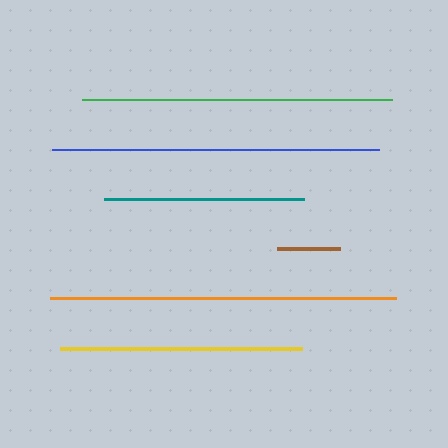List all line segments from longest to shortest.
From longest to shortest: orange, blue, green, yellow, teal, brown.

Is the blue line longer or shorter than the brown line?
The blue line is longer than the brown line.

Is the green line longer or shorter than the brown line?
The green line is longer than the brown line.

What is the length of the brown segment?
The brown segment is approximately 63 pixels long.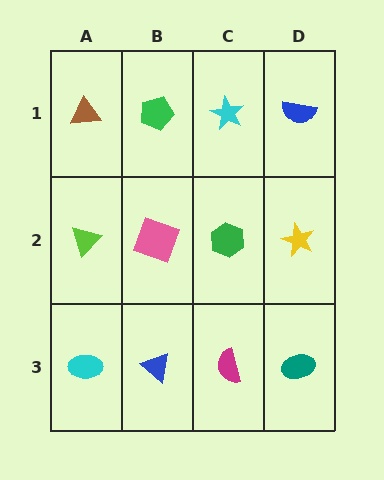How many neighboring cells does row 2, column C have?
4.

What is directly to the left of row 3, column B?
A cyan ellipse.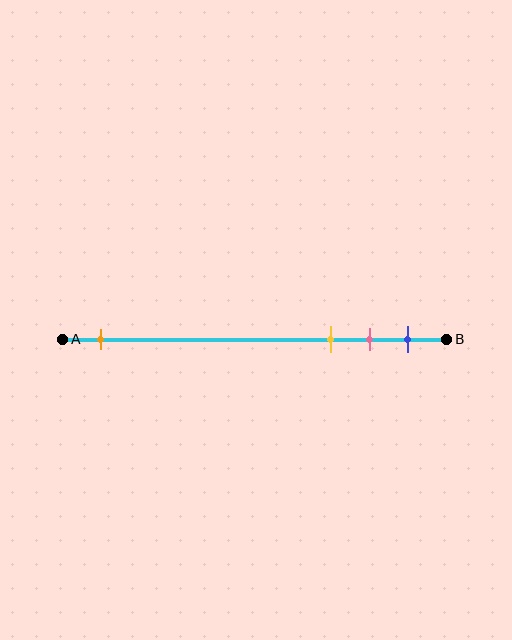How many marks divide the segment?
There are 4 marks dividing the segment.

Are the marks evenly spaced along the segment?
No, the marks are not evenly spaced.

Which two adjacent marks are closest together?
The pink and blue marks are the closest adjacent pair.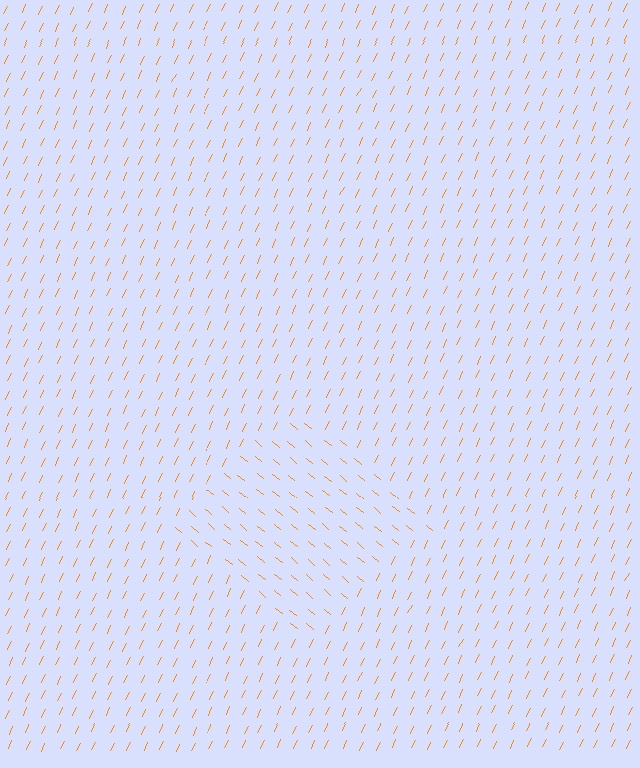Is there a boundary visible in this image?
Yes, there is a texture boundary formed by a change in line orientation.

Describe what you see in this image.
The image is filled with small orange line segments. A diamond region in the image has lines oriented differently from the surrounding lines, creating a visible texture boundary.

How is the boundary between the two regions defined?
The boundary is defined purely by a change in line orientation (approximately 77 degrees difference). All lines are the same color and thickness.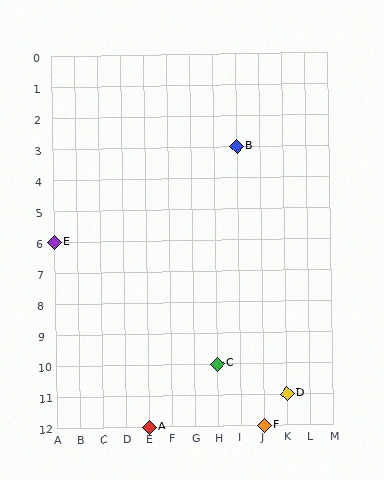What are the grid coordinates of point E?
Point E is at grid coordinates (A, 6).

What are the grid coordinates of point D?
Point D is at grid coordinates (K, 11).